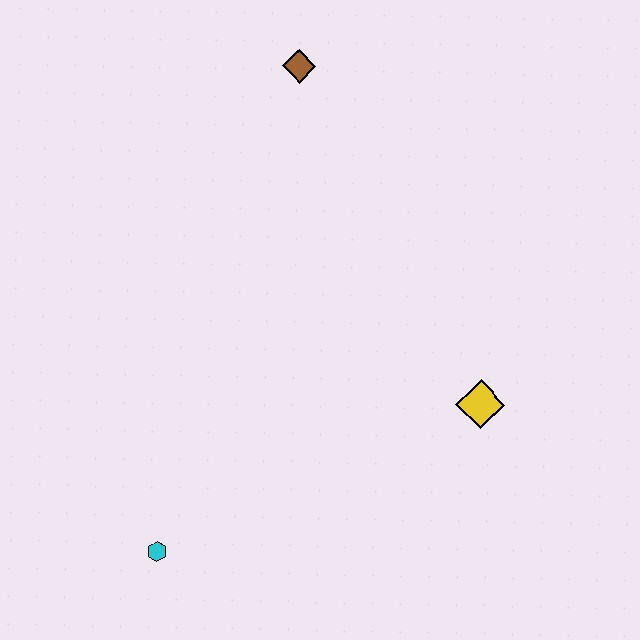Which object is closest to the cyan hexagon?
The yellow diamond is closest to the cyan hexagon.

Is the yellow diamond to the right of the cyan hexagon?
Yes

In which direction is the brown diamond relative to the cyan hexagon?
The brown diamond is above the cyan hexagon.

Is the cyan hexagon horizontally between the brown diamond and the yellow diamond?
No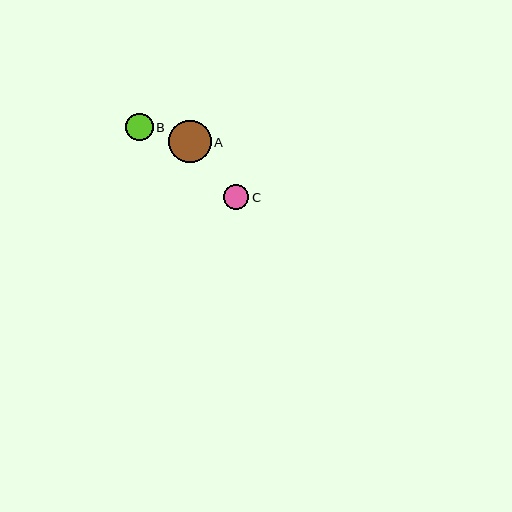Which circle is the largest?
Circle A is the largest with a size of approximately 42 pixels.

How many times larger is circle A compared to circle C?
Circle A is approximately 1.7 times the size of circle C.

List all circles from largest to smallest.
From largest to smallest: A, B, C.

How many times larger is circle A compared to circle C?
Circle A is approximately 1.7 times the size of circle C.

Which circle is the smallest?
Circle C is the smallest with a size of approximately 25 pixels.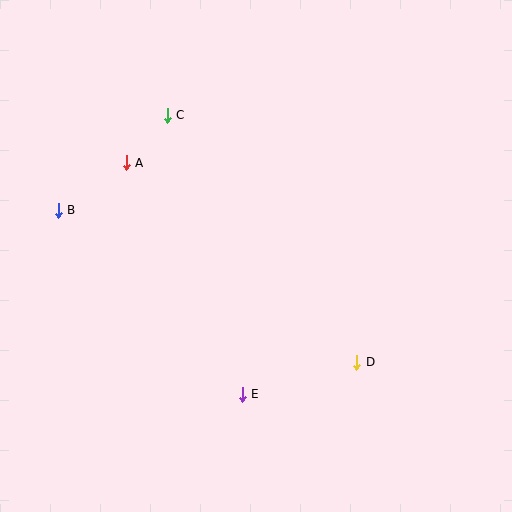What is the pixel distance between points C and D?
The distance between C and D is 311 pixels.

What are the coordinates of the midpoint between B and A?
The midpoint between B and A is at (92, 187).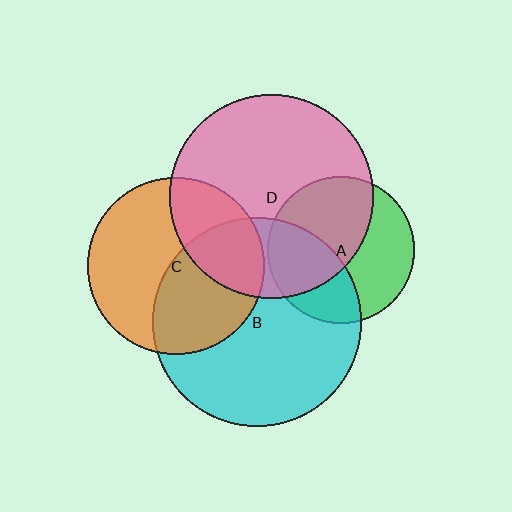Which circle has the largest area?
Circle B (cyan).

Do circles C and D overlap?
Yes.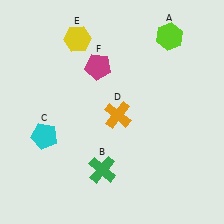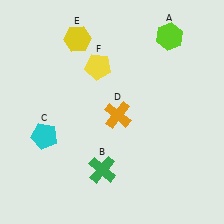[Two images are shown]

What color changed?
The pentagon (F) changed from magenta in Image 1 to yellow in Image 2.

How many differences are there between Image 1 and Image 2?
There is 1 difference between the two images.